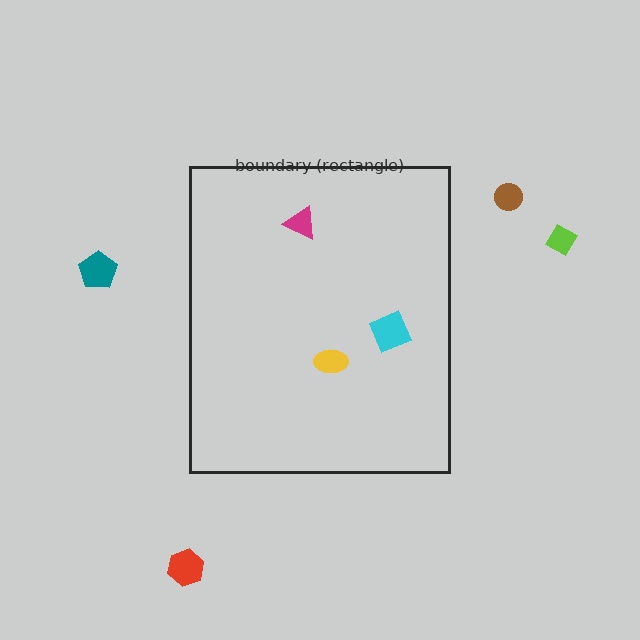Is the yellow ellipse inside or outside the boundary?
Inside.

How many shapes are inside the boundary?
3 inside, 4 outside.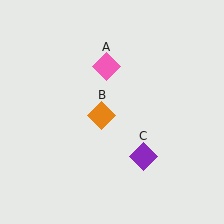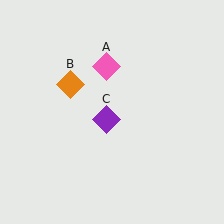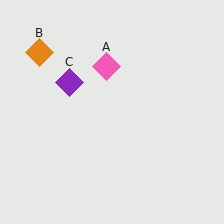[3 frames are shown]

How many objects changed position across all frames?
2 objects changed position: orange diamond (object B), purple diamond (object C).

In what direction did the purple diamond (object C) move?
The purple diamond (object C) moved up and to the left.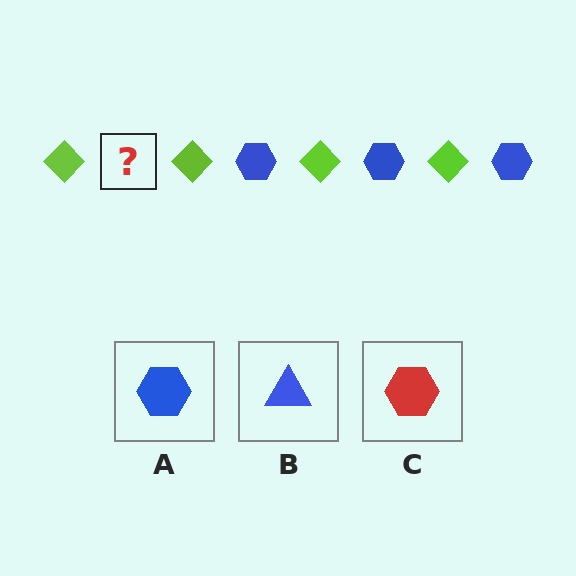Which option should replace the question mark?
Option A.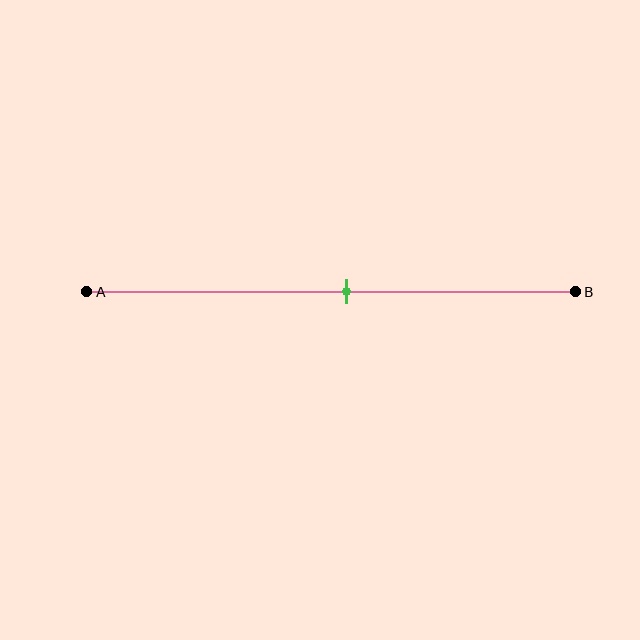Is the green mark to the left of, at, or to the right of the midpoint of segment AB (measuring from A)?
The green mark is to the right of the midpoint of segment AB.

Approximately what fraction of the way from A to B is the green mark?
The green mark is approximately 55% of the way from A to B.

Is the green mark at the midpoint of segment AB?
No, the mark is at about 55% from A, not at the 50% midpoint.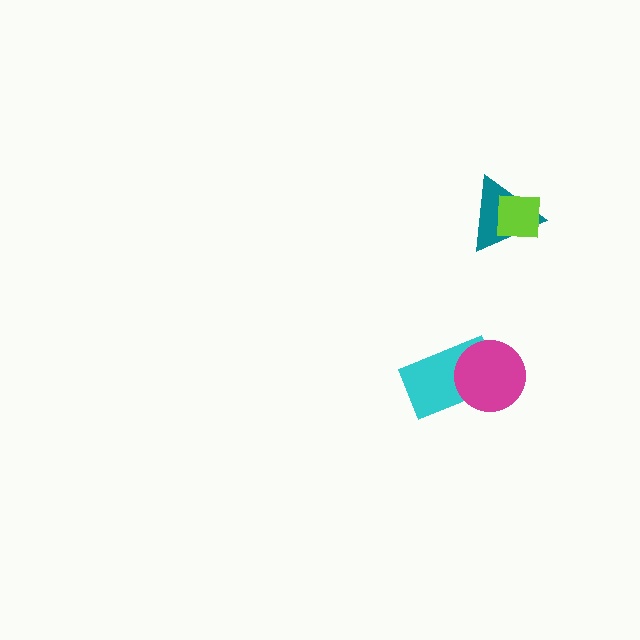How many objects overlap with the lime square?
1 object overlaps with the lime square.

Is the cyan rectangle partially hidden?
Yes, it is partially covered by another shape.